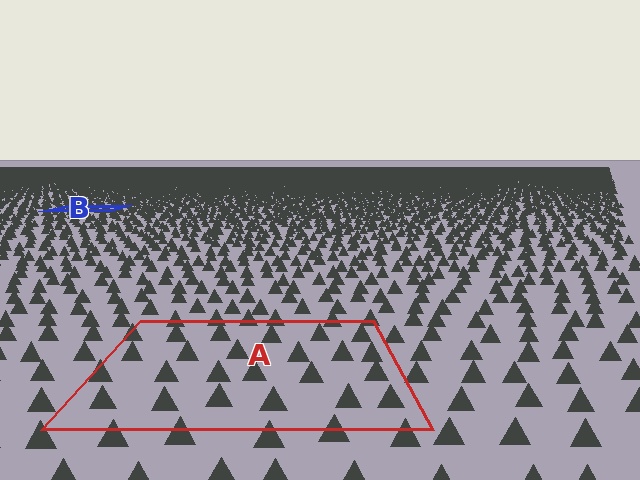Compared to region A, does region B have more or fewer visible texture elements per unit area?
Region B has more texture elements per unit area — they are packed more densely because it is farther away.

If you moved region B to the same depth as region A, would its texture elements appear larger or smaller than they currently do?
They would appear larger. At a closer depth, the same texture elements are projected at a bigger on-screen size.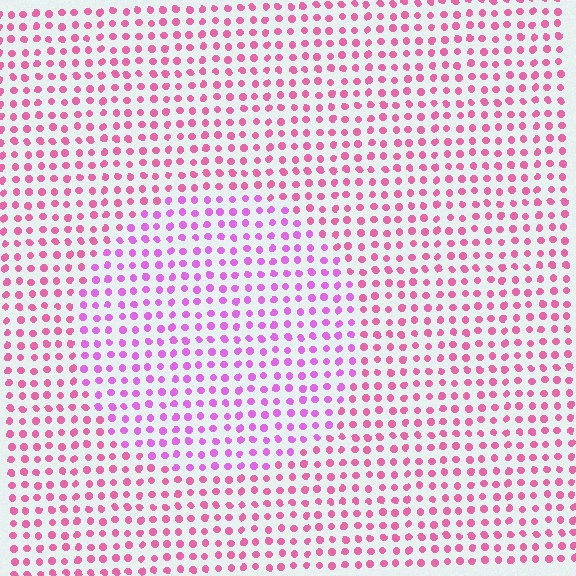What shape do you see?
I see a circle.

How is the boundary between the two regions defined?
The boundary is defined purely by a slight shift in hue (about 32 degrees). Spacing, size, and orientation are identical on both sides.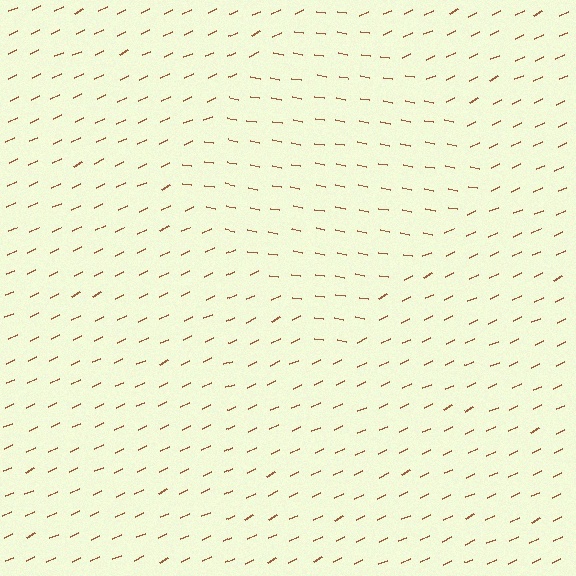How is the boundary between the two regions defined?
The boundary is defined purely by a change in line orientation (approximately 35 degrees difference). All lines are the same color and thickness.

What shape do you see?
I see a diamond.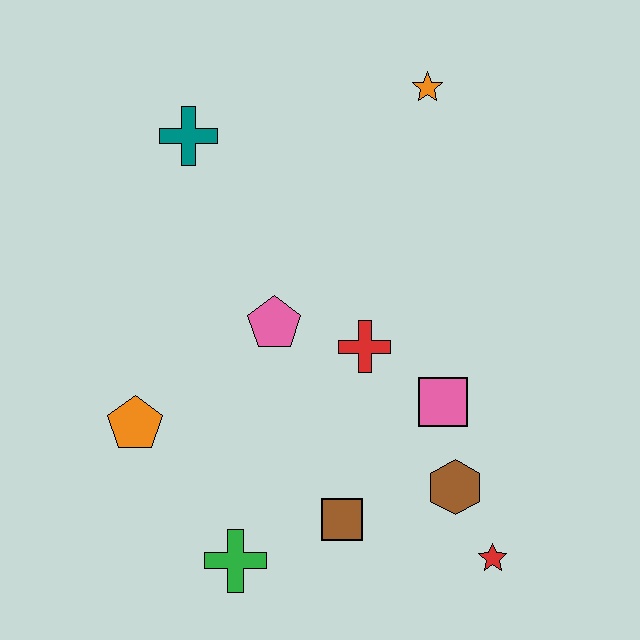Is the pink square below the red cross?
Yes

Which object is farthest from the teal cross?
The red star is farthest from the teal cross.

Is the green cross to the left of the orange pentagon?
No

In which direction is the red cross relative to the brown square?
The red cross is above the brown square.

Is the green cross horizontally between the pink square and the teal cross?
Yes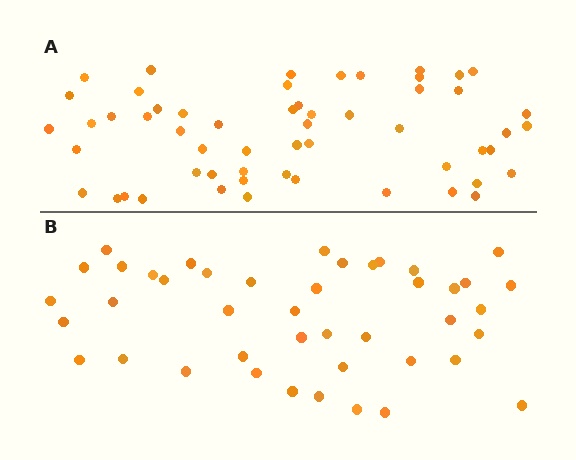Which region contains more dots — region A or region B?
Region A (the top region) has more dots.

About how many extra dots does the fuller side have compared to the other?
Region A has approximately 15 more dots than region B.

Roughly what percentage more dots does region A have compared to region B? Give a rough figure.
About 30% more.